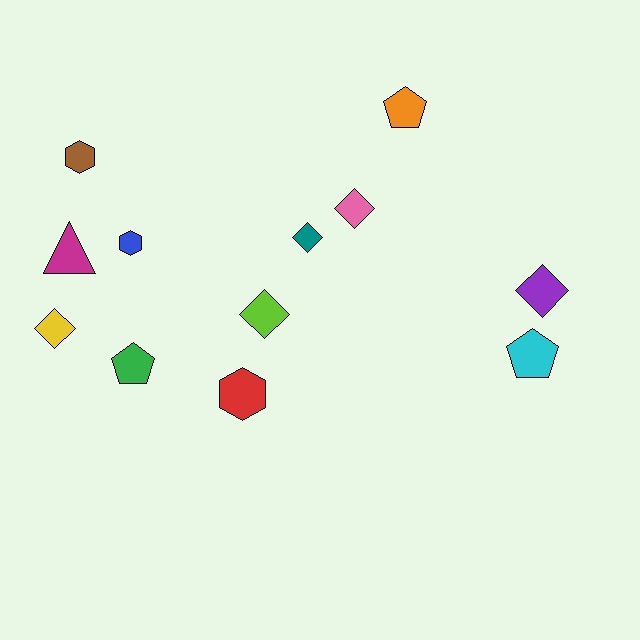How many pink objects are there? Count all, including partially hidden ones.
There is 1 pink object.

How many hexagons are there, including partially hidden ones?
There are 3 hexagons.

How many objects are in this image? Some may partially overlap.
There are 12 objects.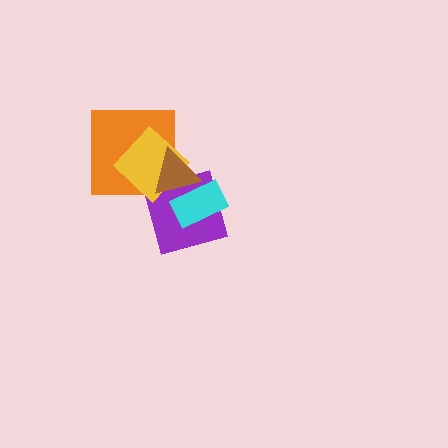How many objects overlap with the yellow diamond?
3 objects overlap with the yellow diamond.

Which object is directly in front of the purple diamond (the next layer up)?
The yellow diamond is directly in front of the purple diamond.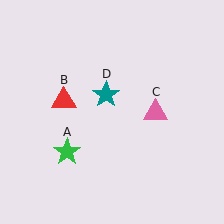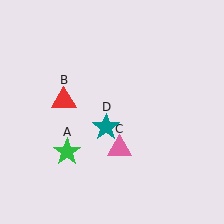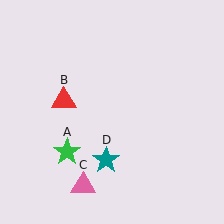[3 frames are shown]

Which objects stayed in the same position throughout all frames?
Green star (object A) and red triangle (object B) remained stationary.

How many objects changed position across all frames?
2 objects changed position: pink triangle (object C), teal star (object D).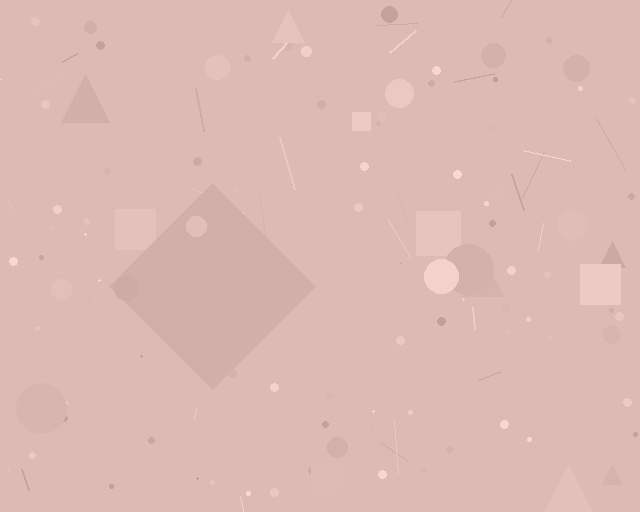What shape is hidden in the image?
A diamond is hidden in the image.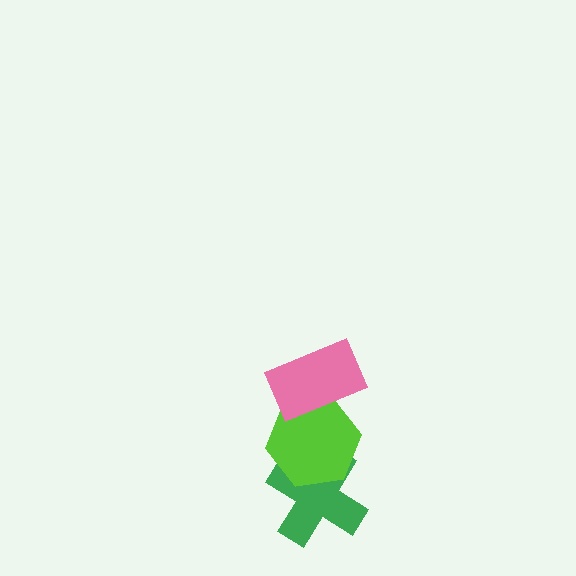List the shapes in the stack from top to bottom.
From top to bottom: the pink rectangle, the lime hexagon, the green cross.